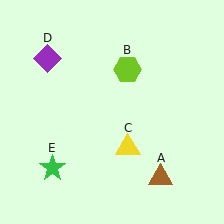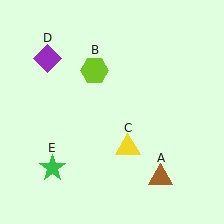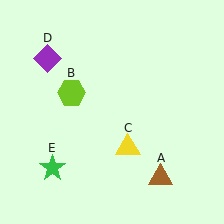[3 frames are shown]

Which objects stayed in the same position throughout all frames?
Brown triangle (object A) and yellow triangle (object C) and purple diamond (object D) and green star (object E) remained stationary.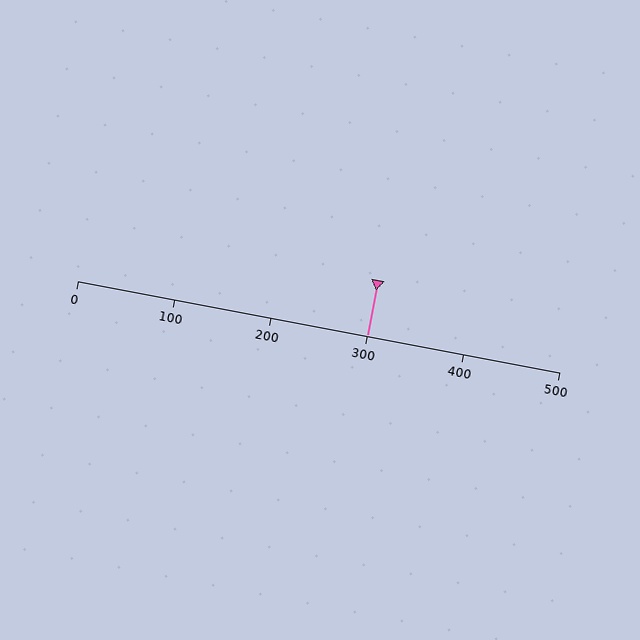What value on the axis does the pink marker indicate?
The marker indicates approximately 300.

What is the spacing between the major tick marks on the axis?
The major ticks are spaced 100 apart.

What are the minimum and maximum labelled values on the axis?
The axis runs from 0 to 500.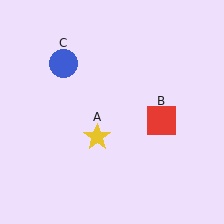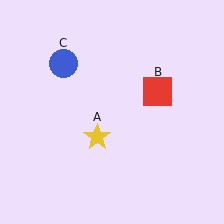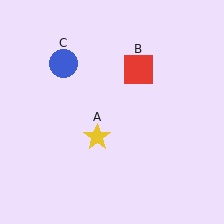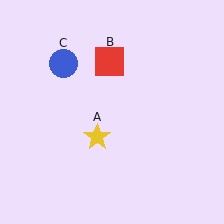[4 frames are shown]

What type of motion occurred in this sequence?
The red square (object B) rotated counterclockwise around the center of the scene.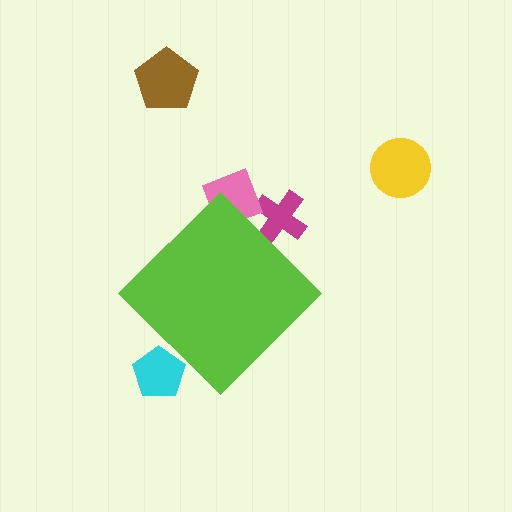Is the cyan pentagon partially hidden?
Yes, the cyan pentagon is partially hidden behind the lime diamond.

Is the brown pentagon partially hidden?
No, the brown pentagon is fully visible.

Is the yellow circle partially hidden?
No, the yellow circle is fully visible.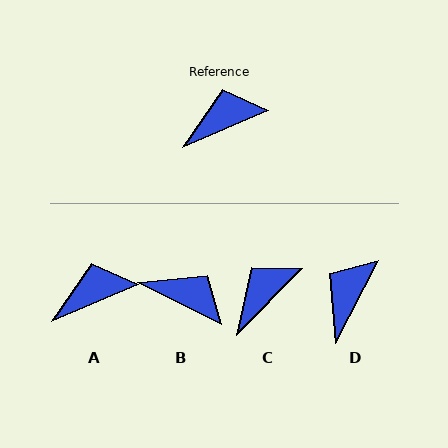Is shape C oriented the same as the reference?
No, it is off by about 22 degrees.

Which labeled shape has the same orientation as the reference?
A.